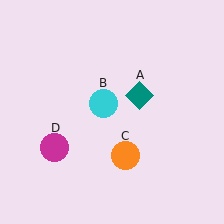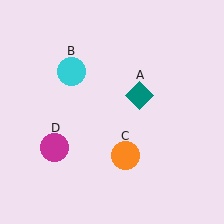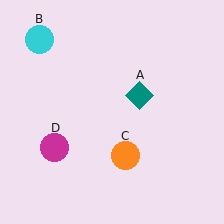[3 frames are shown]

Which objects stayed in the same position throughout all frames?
Teal diamond (object A) and orange circle (object C) and magenta circle (object D) remained stationary.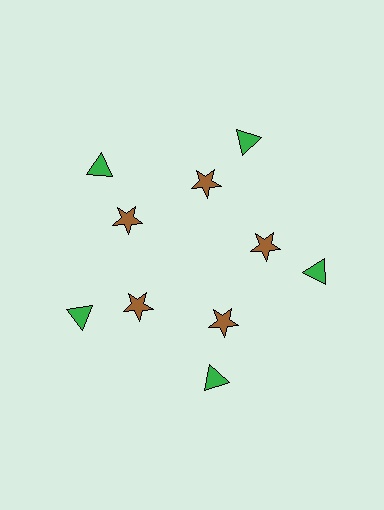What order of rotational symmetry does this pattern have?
This pattern has 5-fold rotational symmetry.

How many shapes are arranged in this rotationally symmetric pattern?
There are 10 shapes, arranged in 5 groups of 2.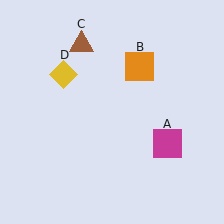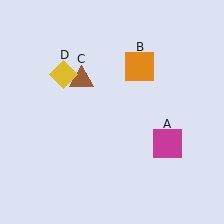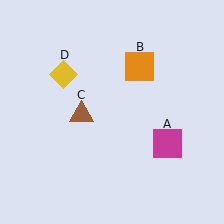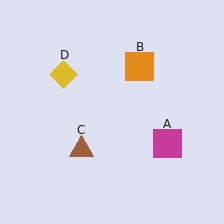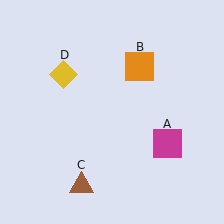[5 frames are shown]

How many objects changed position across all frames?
1 object changed position: brown triangle (object C).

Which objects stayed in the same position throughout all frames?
Magenta square (object A) and orange square (object B) and yellow diamond (object D) remained stationary.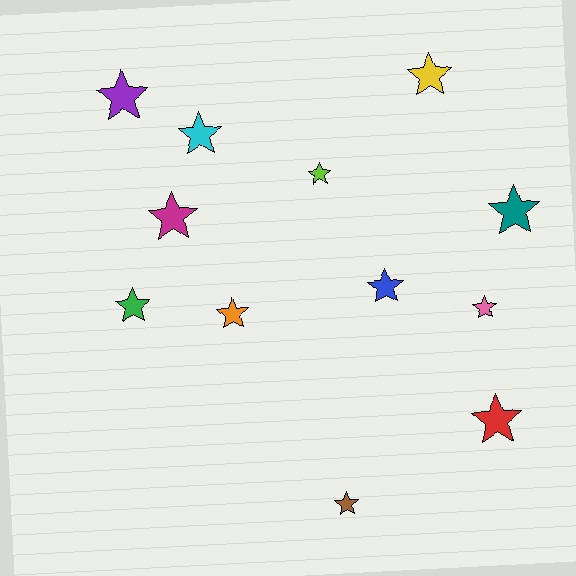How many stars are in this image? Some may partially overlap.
There are 12 stars.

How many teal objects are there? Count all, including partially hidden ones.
There is 1 teal object.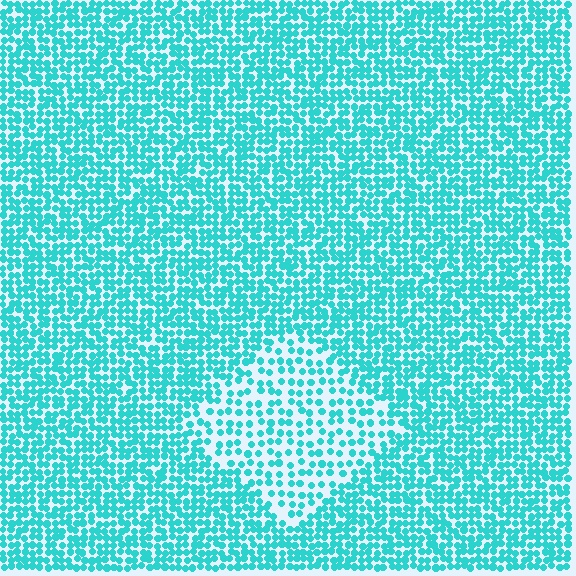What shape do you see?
I see a diamond.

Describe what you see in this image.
The image contains small cyan elements arranged at two different densities. A diamond-shaped region is visible where the elements are less densely packed than the surrounding area.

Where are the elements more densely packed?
The elements are more densely packed outside the diamond boundary.